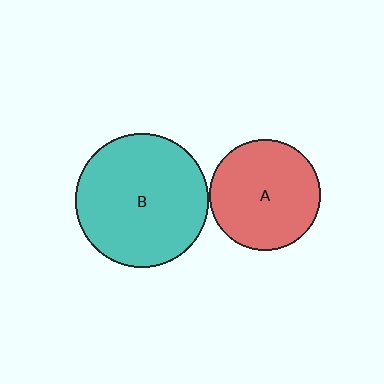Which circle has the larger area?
Circle B (teal).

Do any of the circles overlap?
No, none of the circles overlap.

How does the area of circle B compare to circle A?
Approximately 1.4 times.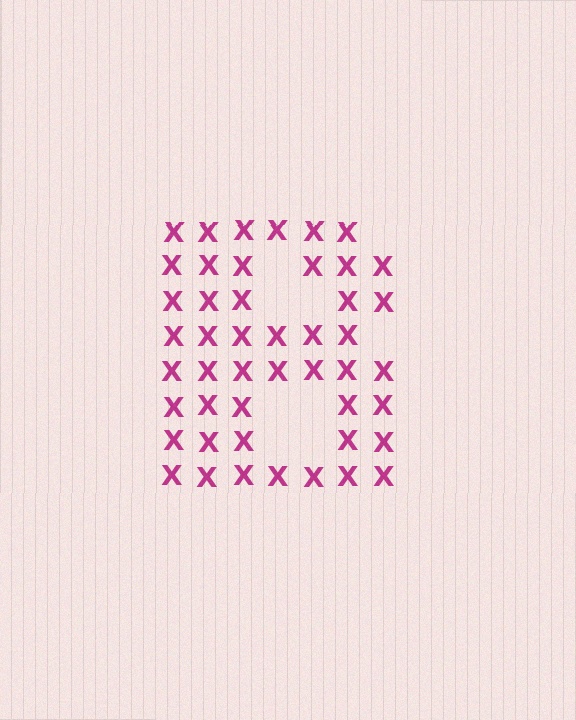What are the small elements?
The small elements are letter X's.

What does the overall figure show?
The overall figure shows the letter B.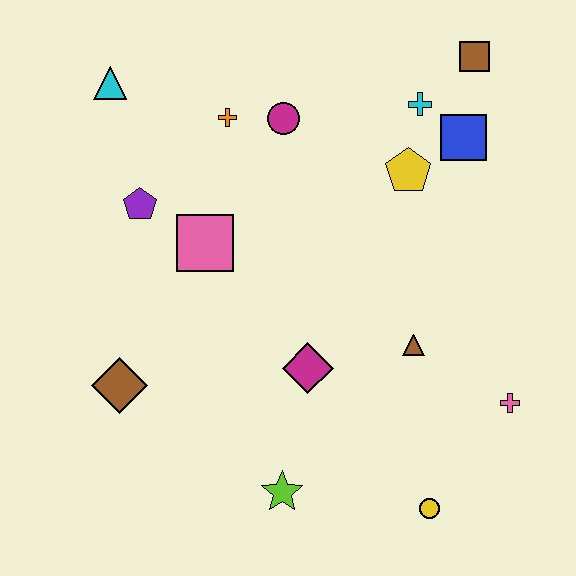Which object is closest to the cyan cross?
The blue square is closest to the cyan cross.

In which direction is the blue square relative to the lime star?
The blue square is above the lime star.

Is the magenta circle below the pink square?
No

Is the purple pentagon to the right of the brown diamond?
Yes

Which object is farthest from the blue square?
The brown diamond is farthest from the blue square.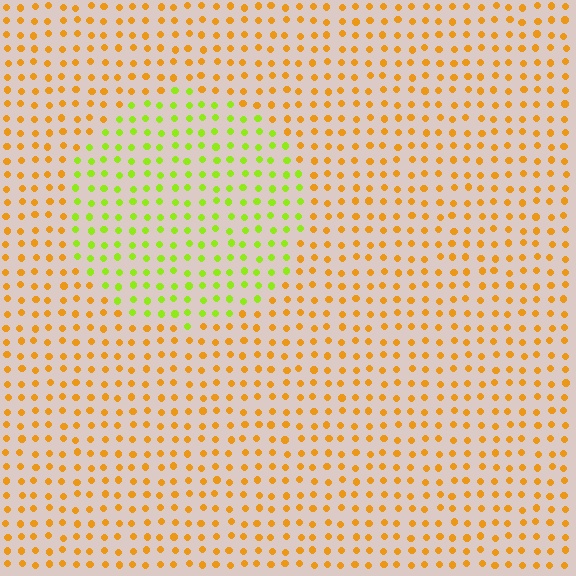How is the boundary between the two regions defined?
The boundary is defined purely by a slight shift in hue (about 50 degrees). Spacing, size, and orientation are identical on both sides.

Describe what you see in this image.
The image is filled with small orange elements in a uniform arrangement. A circle-shaped region is visible where the elements are tinted to a slightly different hue, forming a subtle color boundary.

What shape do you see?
I see a circle.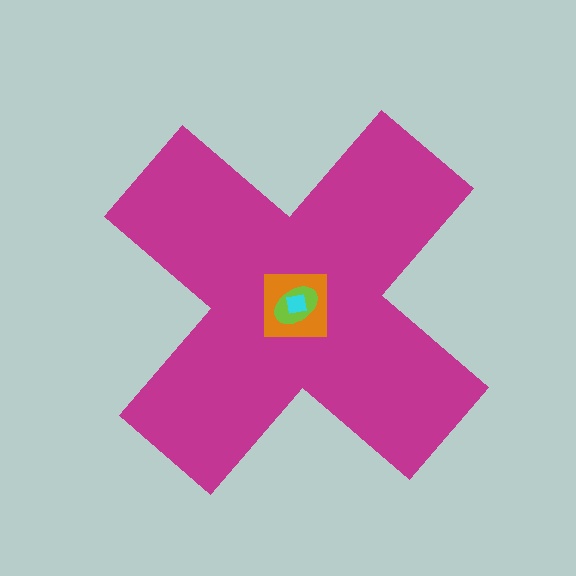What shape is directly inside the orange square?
The lime ellipse.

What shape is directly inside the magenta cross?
The orange square.